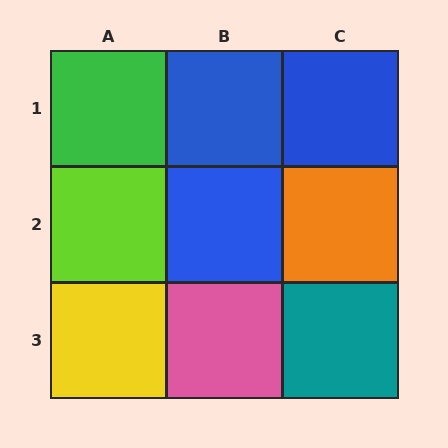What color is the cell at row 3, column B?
Pink.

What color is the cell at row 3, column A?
Yellow.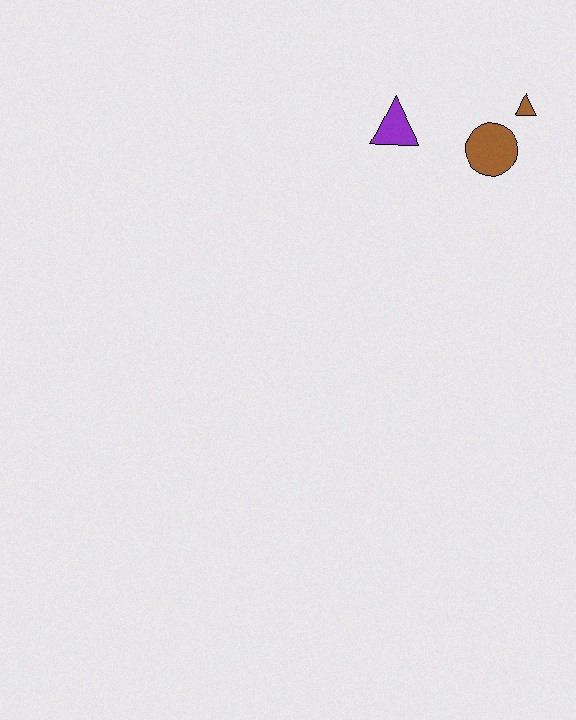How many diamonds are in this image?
There are no diamonds.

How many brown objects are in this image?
There are 2 brown objects.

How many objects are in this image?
There are 3 objects.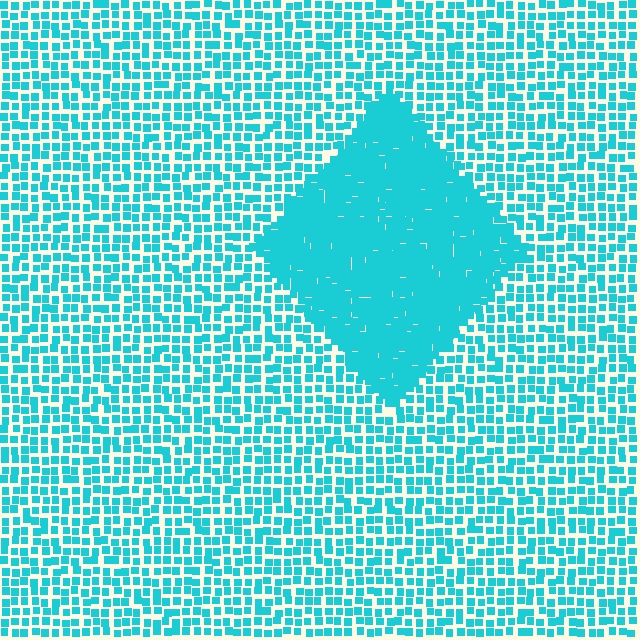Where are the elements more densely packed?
The elements are more densely packed inside the diamond boundary.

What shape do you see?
I see a diamond.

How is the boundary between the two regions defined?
The boundary is defined by a change in element density (approximately 2.2x ratio). All elements are the same color, size, and shape.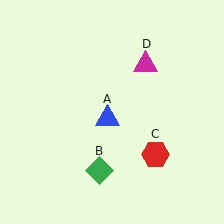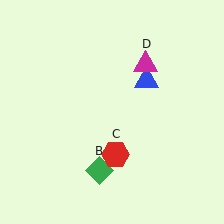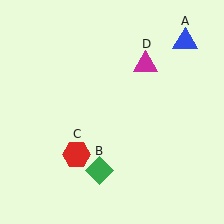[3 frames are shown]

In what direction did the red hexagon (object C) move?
The red hexagon (object C) moved left.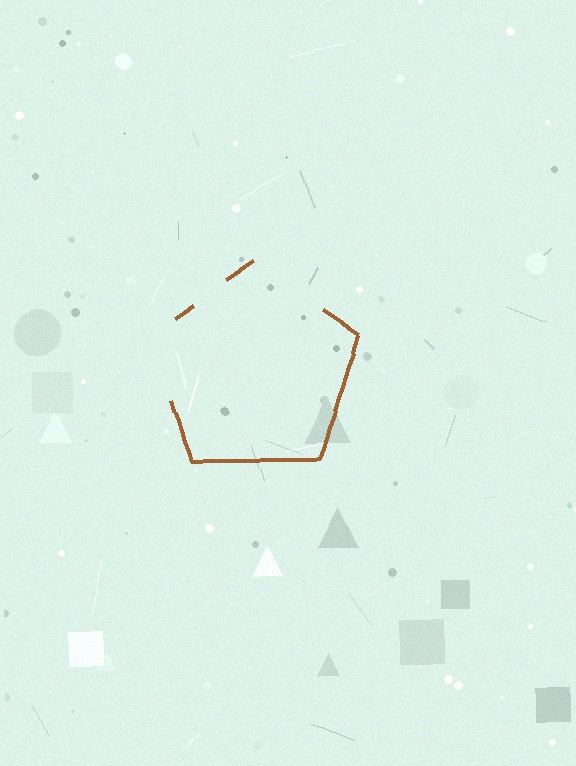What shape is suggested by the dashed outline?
The dashed outline suggests a pentagon.